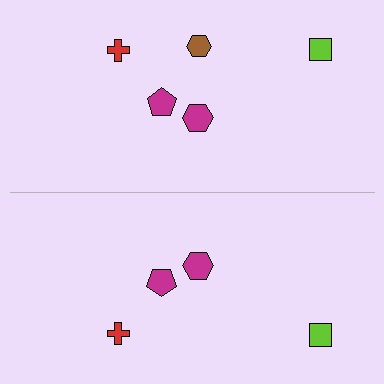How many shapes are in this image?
There are 9 shapes in this image.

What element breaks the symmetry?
A brown hexagon is missing from the bottom side.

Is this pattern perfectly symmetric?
No, the pattern is not perfectly symmetric. A brown hexagon is missing from the bottom side.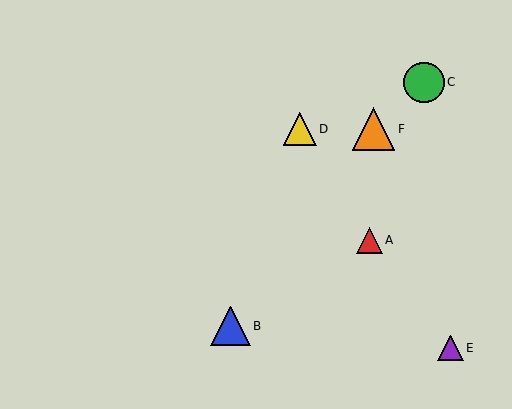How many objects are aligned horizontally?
2 objects (D, F) are aligned horizontally.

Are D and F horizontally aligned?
Yes, both are at y≈129.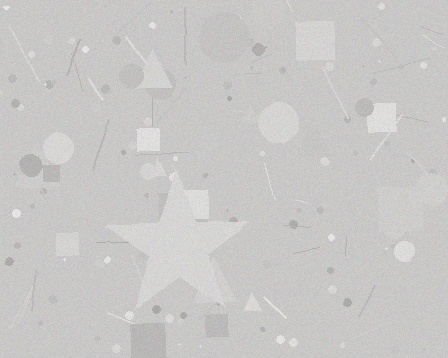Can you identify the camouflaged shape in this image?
The camouflaged shape is a star.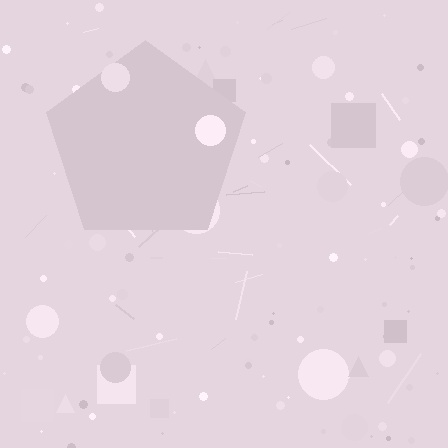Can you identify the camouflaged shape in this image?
The camouflaged shape is a pentagon.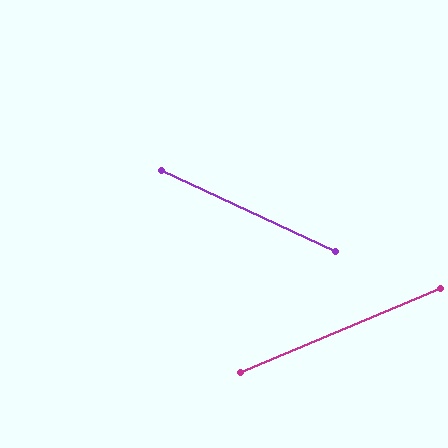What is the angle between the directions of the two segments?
Approximately 48 degrees.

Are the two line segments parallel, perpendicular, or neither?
Neither parallel nor perpendicular — they differ by about 48°.